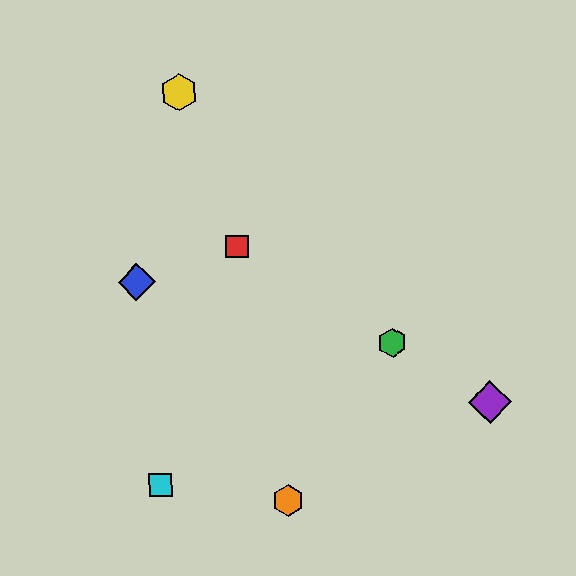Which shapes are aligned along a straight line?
The red square, the green hexagon, the purple diamond are aligned along a straight line.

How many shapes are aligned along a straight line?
3 shapes (the red square, the green hexagon, the purple diamond) are aligned along a straight line.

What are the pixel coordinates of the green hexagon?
The green hexagon is at (393, 342).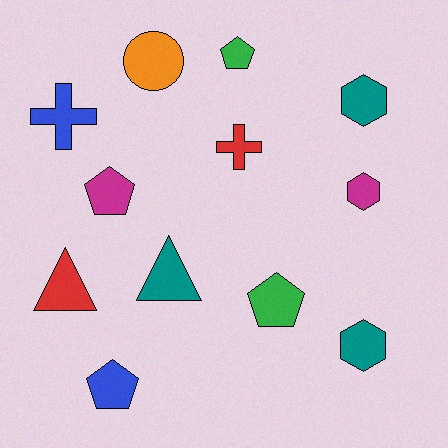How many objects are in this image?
There are 12 objects.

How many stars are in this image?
There are no stars.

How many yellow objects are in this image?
There are no yellow objects.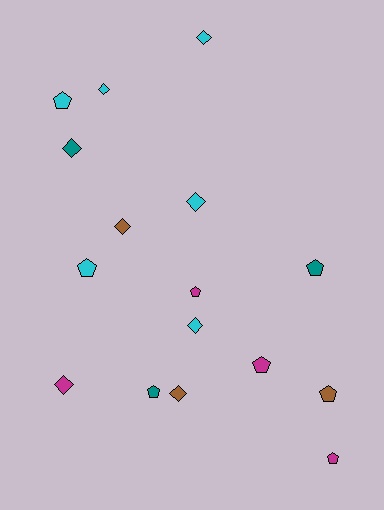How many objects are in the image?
There are 16 objects.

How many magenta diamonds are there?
There is 1 magenta diamond.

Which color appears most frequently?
Cyan, with 6 objects.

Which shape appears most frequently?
Diamond, with 8 objects.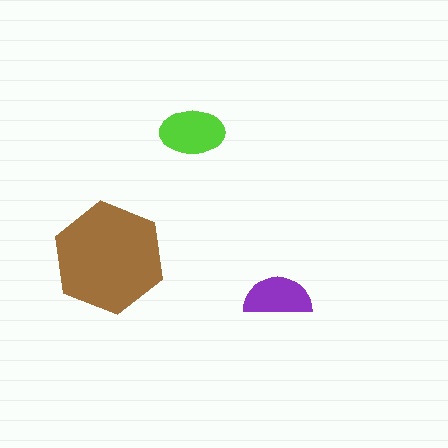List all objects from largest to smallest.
The brown hexagon, the lime ellipse, the purple semicircle.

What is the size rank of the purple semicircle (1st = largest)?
3rd.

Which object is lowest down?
The purple semicircle is bottommost.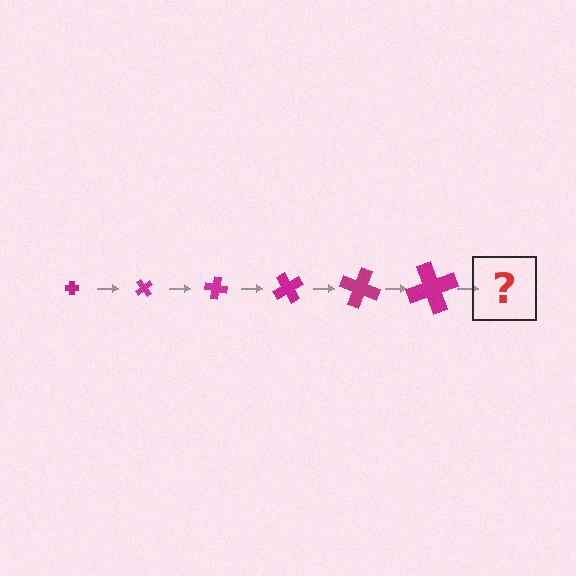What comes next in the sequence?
The next element should be a cross, larger than the previous one and rotated 300 degrees from the start.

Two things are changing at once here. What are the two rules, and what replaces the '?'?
The two rules are that the cross grows larger each step and it rotates 50 degrees each step. The '?' should be a cross, larger than the previous one and rotated 300 degrees from the start.